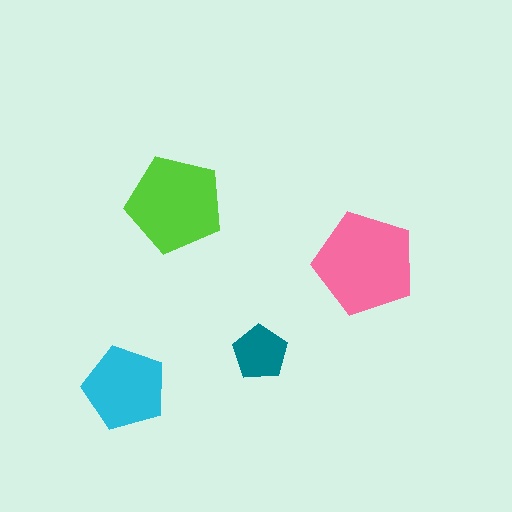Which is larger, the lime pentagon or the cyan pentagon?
The lime one.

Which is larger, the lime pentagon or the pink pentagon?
The pink one.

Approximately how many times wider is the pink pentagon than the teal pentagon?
About 2 times wider.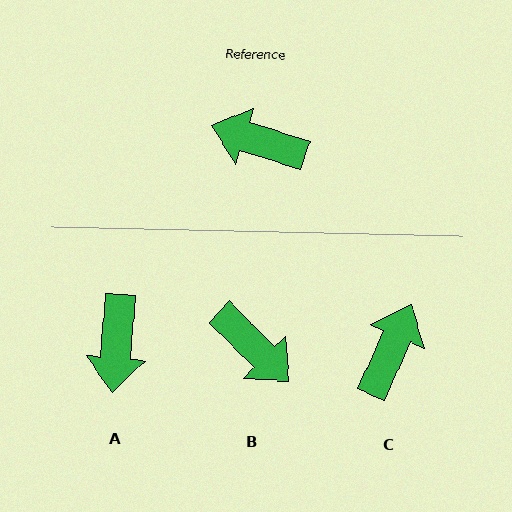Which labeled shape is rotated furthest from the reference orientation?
B, about 153 degrees away.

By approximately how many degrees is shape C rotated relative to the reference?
Approximately 96 degrees clockwise.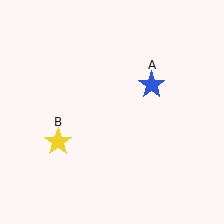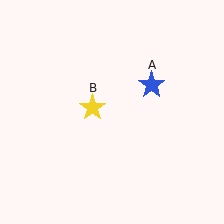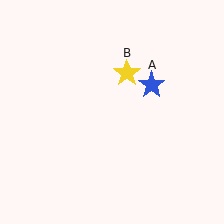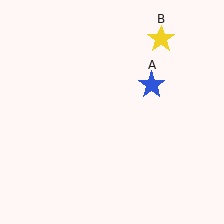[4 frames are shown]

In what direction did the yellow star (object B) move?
The yellow star (object B) moved up and to the right.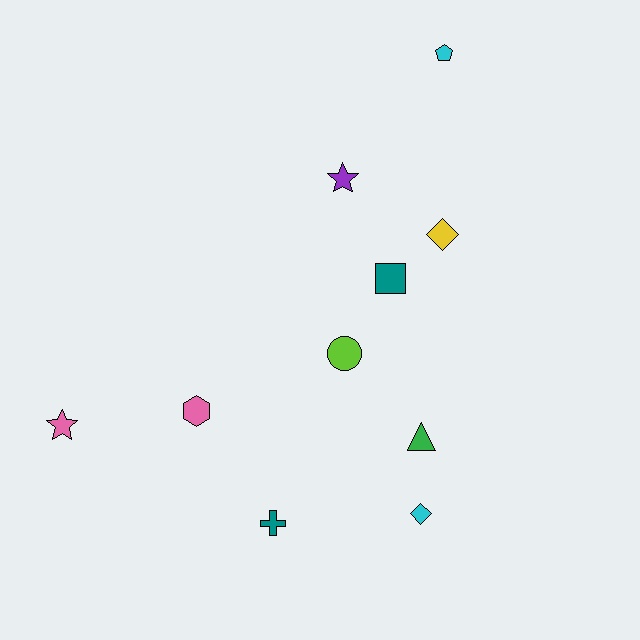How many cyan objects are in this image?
There are 2 cyan objects.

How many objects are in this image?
There are 10 objects.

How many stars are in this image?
There are 2 stars.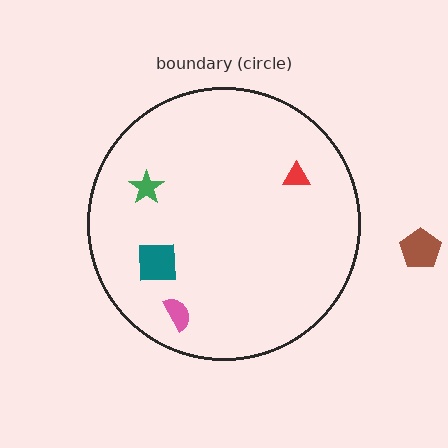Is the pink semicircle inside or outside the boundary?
Inside.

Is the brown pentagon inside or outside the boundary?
Outside.